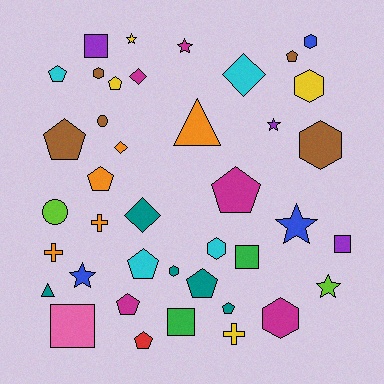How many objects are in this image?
There are 40 objects.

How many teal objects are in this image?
There are 5 teal objects.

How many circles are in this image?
There are 2 circles.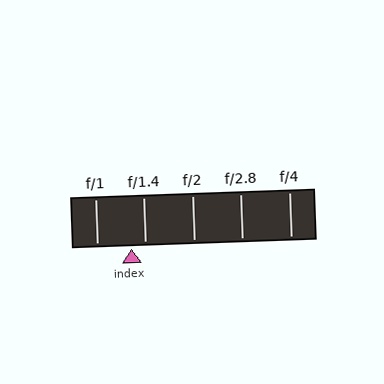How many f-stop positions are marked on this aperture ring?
There are 5 f-stop positions marked.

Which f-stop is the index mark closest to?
The index mark is closest to f/1.4.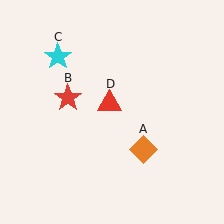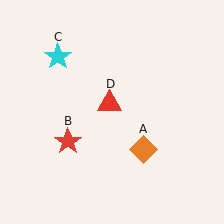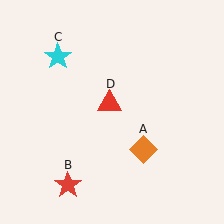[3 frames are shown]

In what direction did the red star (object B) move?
The red star (object B) moved down.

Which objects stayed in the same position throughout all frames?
Orange diamond (object A) and cyan star (object C) and red triangle (object D) remained stationary.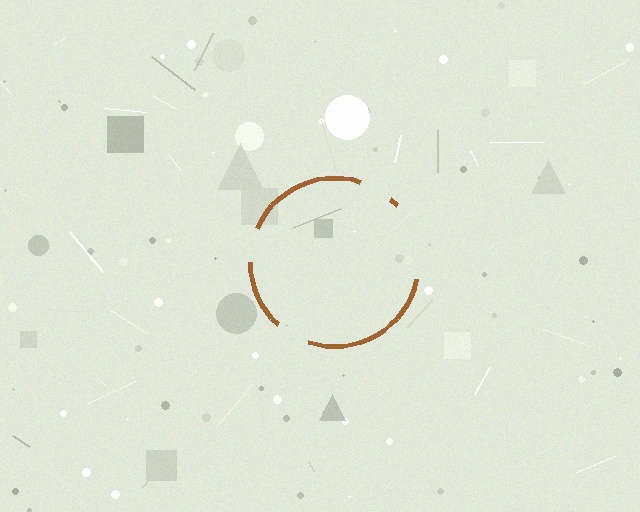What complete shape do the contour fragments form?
The contour fragments form a circle.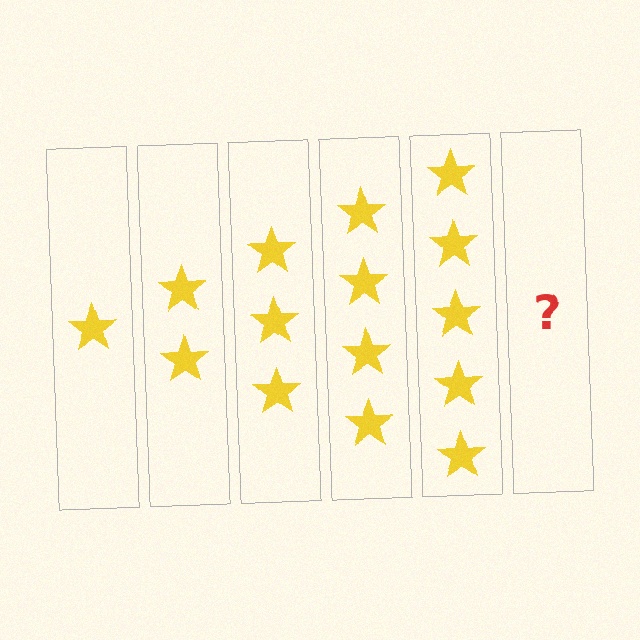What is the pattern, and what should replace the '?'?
The pattern is that each step adds one more star. The '?' should be 6 stars.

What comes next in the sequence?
The next element should be 6 stars.